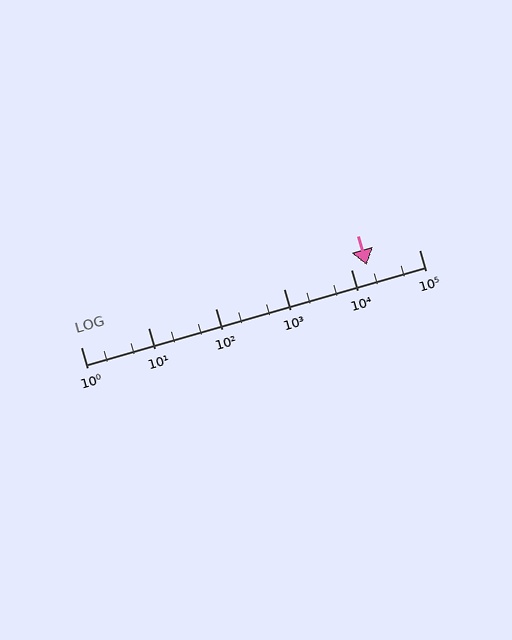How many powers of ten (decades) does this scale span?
The scale spans 5 decades, from 1 to 100000.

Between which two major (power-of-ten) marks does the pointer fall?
The pointer is between 10000 and 100000.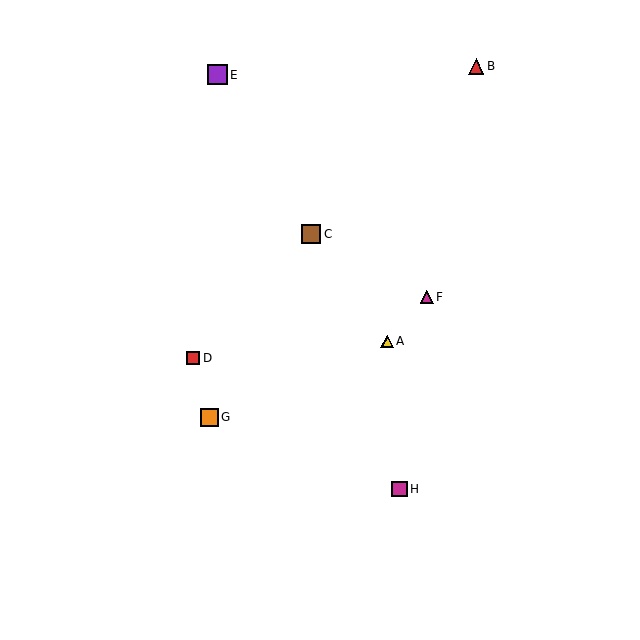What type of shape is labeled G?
Shape G is an orange square.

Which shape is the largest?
The purple square (labeled E) is the largest.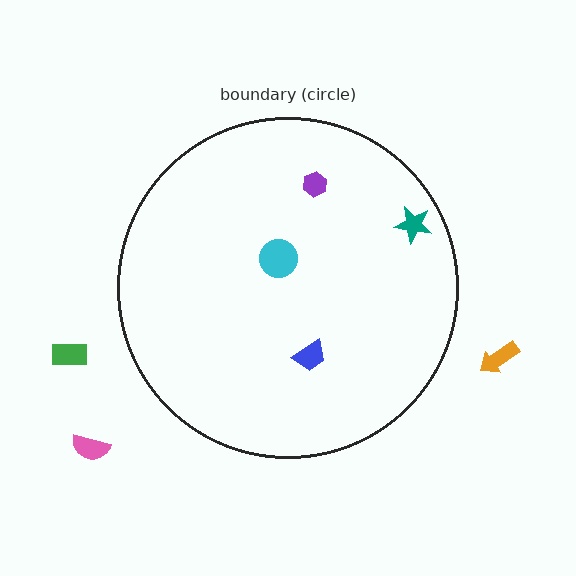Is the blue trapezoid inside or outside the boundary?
Inside.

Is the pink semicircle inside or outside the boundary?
Outside.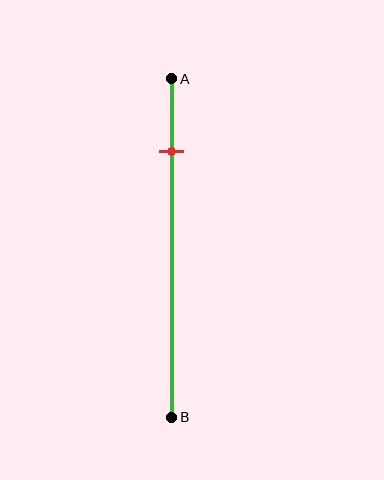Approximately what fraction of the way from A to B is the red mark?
The red mark is approximately 20% of the way from A to B.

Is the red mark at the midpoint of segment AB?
No, the mark is at about 20% from A, not at the 50% midpoint.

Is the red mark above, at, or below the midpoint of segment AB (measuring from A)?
The red mark is above the midpoint of segment AB.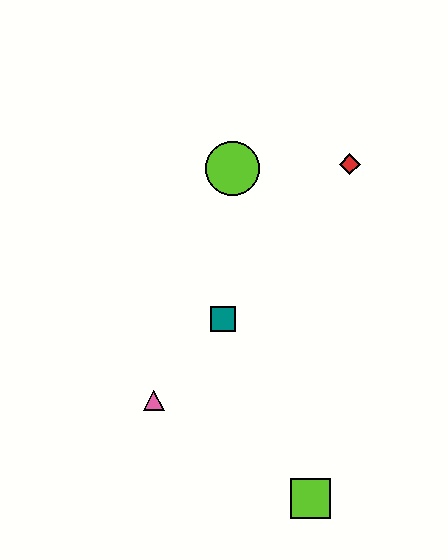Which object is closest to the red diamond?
The lime circle is closest to the red diamond.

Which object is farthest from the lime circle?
The lime square is farthest from the lime circle.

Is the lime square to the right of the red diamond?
No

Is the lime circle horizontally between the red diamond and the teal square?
Yes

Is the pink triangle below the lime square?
No